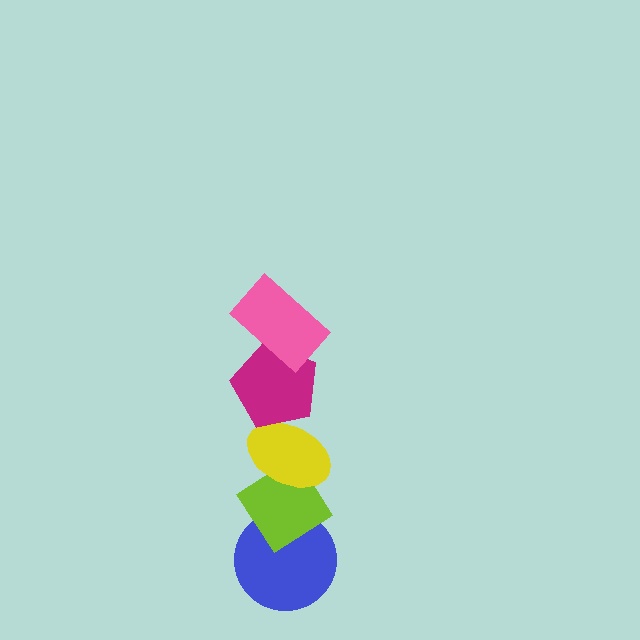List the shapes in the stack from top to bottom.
From top to bottom: the pink rectangle, the magenta pentagon, the yellow ellipse, the lime diamond, the blue circle.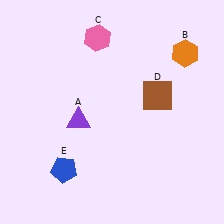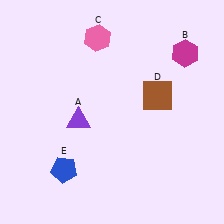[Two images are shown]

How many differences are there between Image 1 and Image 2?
There is 1 difference between the two images.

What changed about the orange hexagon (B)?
In Image 1, B is orange. In Image 2, it changed to magenta.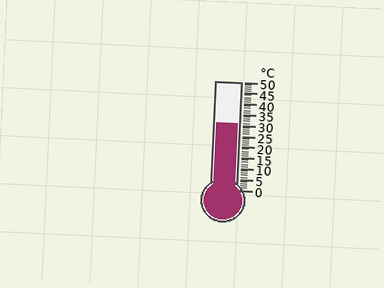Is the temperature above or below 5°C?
The temperature is above 5°C.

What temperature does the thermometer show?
The thermometer shows approximately 31°C.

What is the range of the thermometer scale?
The thermometer scale ranges from 0°C to 50°C.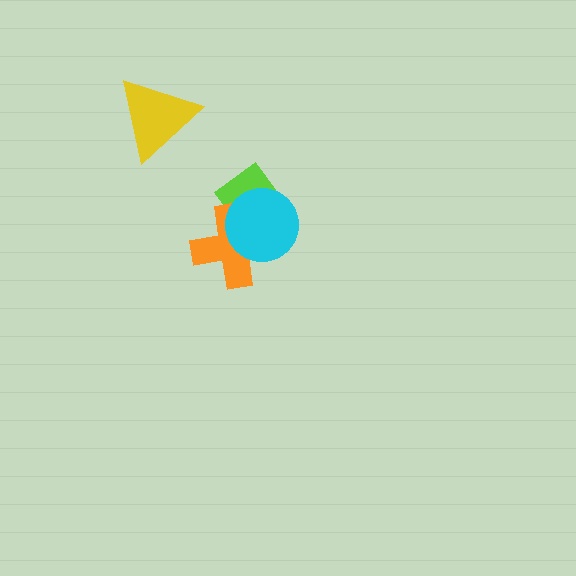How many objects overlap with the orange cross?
2 objects overlap with the orange cross.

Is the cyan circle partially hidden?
No, no other shape covers it.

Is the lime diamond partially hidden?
Yes, it is partially covered by another shape.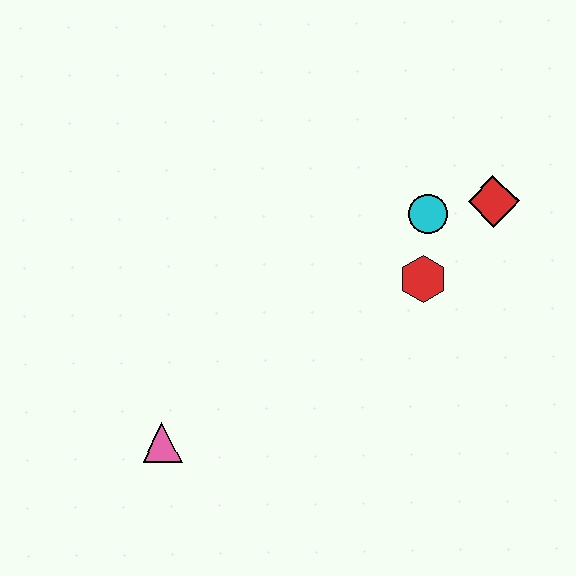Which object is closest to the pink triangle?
The red hexagon is closest to the pink triangle.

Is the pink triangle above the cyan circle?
No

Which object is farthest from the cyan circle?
The pink triangle is farthest from the cyan circle.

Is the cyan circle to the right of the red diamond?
No